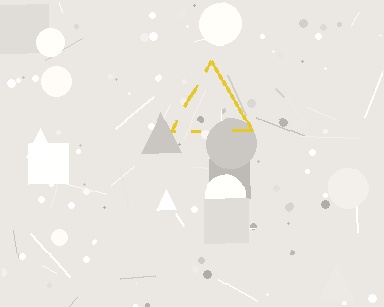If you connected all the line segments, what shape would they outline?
They would outline a triangle.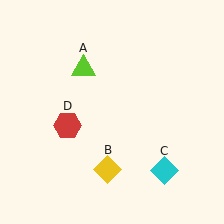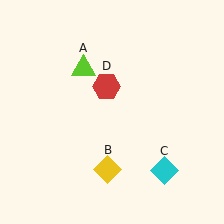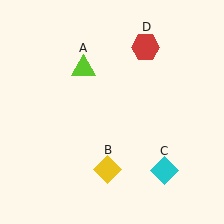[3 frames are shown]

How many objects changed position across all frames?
1 object changed position: red hexagon (object D).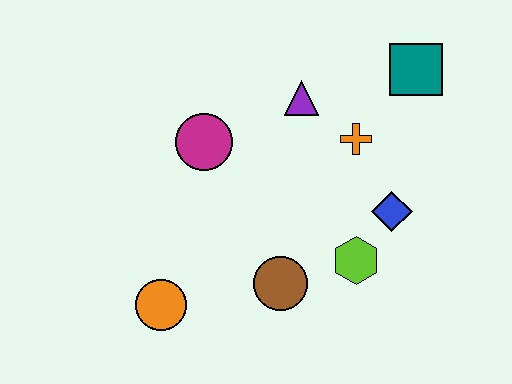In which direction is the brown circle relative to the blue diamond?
The brown circle is to the left of the blue diamond.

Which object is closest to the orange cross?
The purple triangle is closest to the orange cross.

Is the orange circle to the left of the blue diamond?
Yes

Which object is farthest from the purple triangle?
The orange circle is farthest from the purple triangle.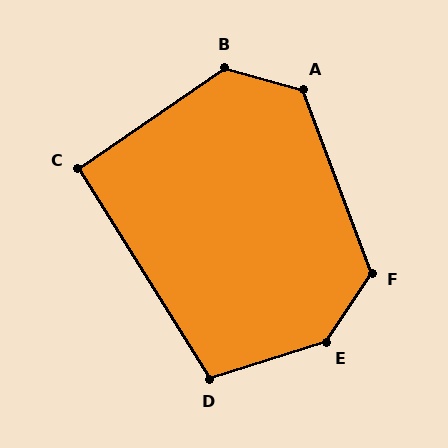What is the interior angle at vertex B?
Approximately 130 degrees (obtuse).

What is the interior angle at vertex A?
Approximately 126 degrees (obtuse).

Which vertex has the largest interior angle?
E, at approximately 142 degrees.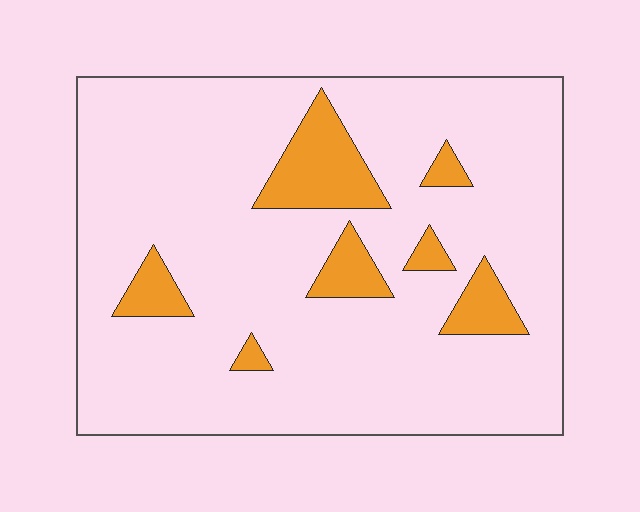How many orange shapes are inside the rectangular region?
7.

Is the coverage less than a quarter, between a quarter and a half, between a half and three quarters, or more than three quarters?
Less than a quarter.